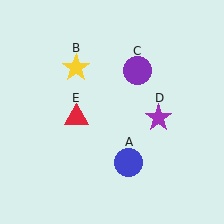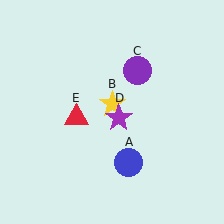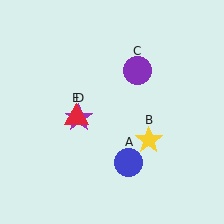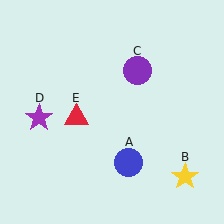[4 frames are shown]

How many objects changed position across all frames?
2 objects changed position: yellow star (object B), purple star (object D).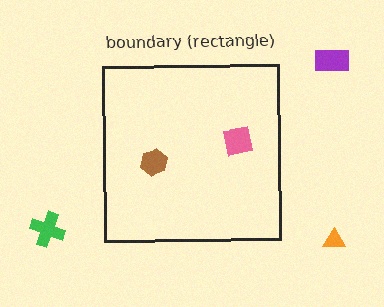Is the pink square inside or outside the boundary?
Inside.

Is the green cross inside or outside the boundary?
Outside.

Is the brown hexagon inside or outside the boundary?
Inside.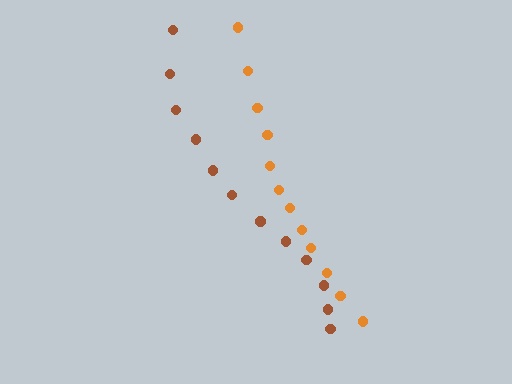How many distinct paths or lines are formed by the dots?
There are 2 distinct paths.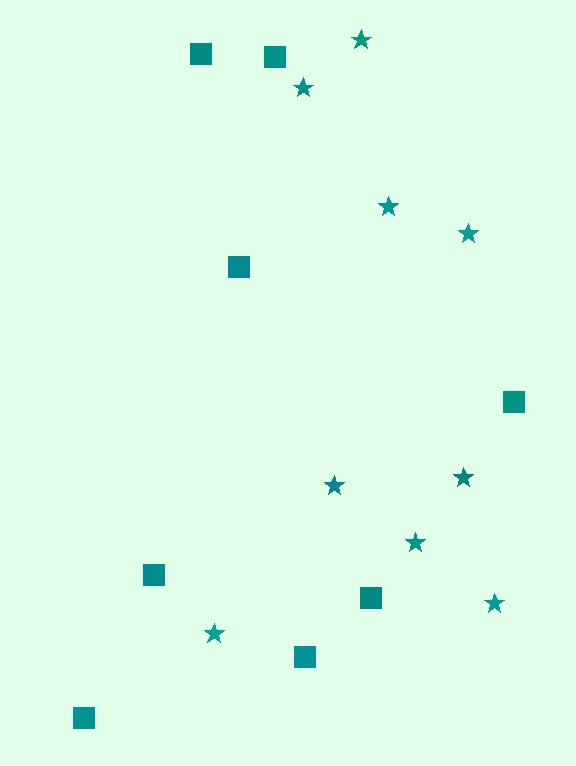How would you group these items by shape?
There are 2 groups: one group of stars (9) and one group of squares (8).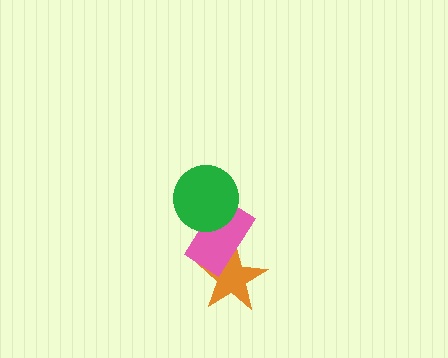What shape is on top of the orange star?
The pink rectangle is on top of the orange star.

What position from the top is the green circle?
The green circle is 1st from the top.